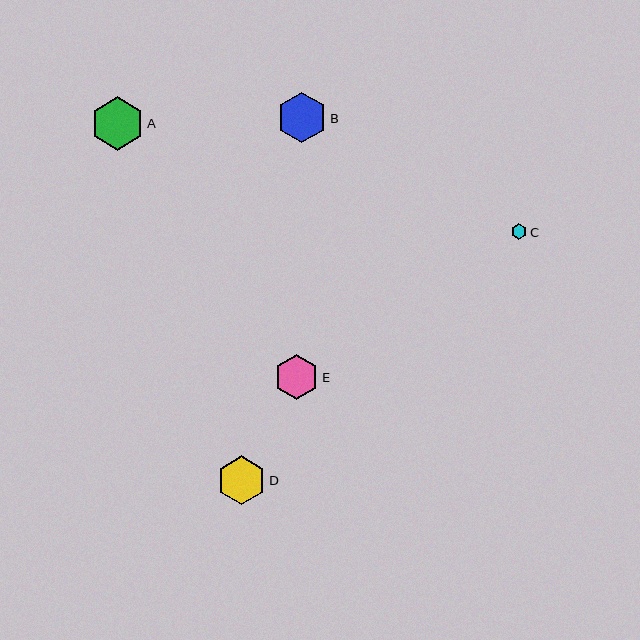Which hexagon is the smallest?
Hexagon C is the smallest with a size of approximately 16 pixels.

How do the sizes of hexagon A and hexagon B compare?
Hexagon A and hexagon B are approximately the same size.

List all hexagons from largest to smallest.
From largest to smallest: A, B, D, E, C.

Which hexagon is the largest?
Hexagon A is the largest with a size of approximately 53 pixels.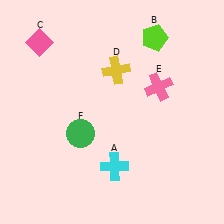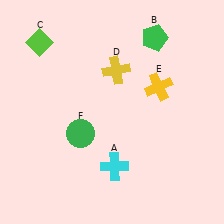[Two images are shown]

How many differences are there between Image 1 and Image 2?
There are 3 differences between the two images.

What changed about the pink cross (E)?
In Image 1, E is pink. In Image 2, it changed to yellow.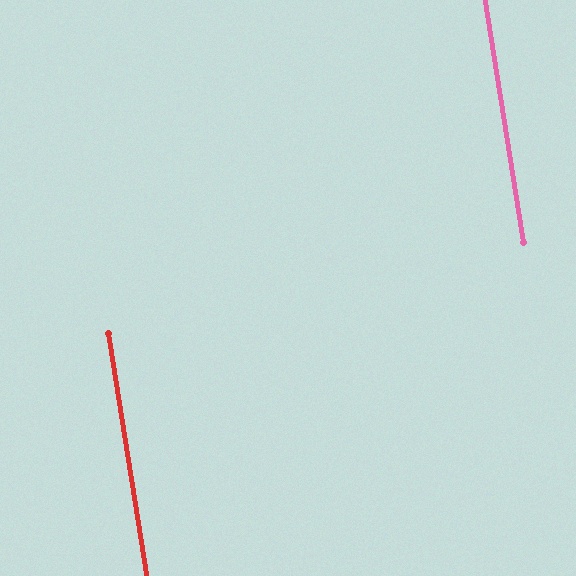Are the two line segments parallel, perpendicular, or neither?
Parallel — their directions differ by only 0.1°.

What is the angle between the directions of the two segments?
Approximately 0 degrees.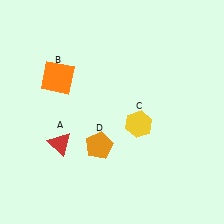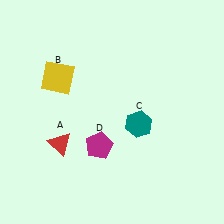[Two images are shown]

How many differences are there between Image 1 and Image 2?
There are 3 differences between the two images.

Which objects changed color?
B changed from orange to yellow. C changed from yellow to teal. D changed from orange to magenta.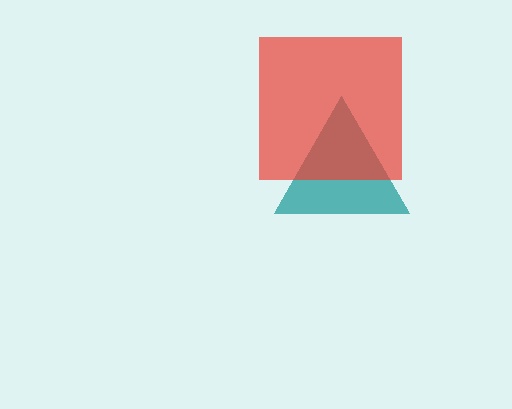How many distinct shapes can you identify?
There are 2 distinct shapes: a teal triangle, a red square.